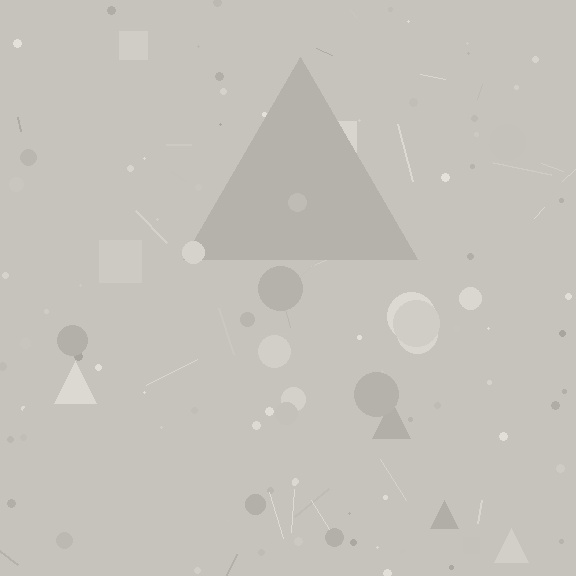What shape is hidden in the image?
A triangle is hidden in the image.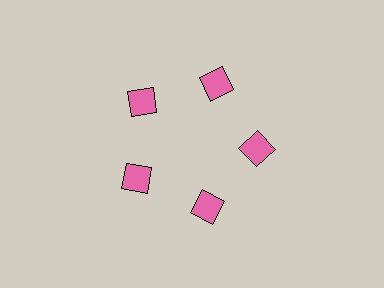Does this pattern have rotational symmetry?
Yes, this pattern has 5-fold rotational symmetry. It looks the same after rotating 72 degrees around the center.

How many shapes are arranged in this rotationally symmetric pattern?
There are 5 shapes, arranged in 5 groups of 1.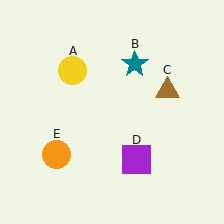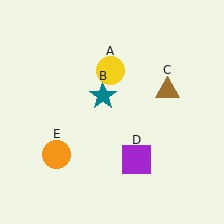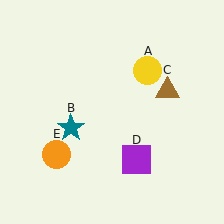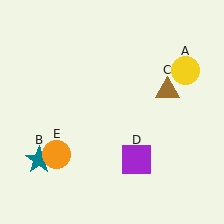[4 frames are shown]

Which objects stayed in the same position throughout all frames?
Brown triangle (object C) and purple square (object D) and orange circle (object E) remained stationary.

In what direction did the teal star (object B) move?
The teal star (object B) moved down and to the left.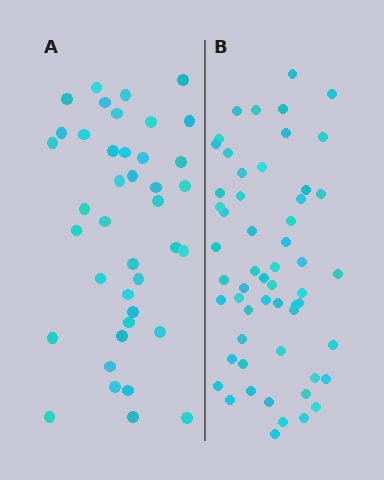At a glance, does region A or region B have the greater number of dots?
Region B (the right region) has more dots.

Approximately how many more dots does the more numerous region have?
Region B has approximately 15 more dots than region A.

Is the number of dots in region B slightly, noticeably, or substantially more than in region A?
Region B has noticeably more, but not dramatically so. The ratio is roughly 1.4 to 1.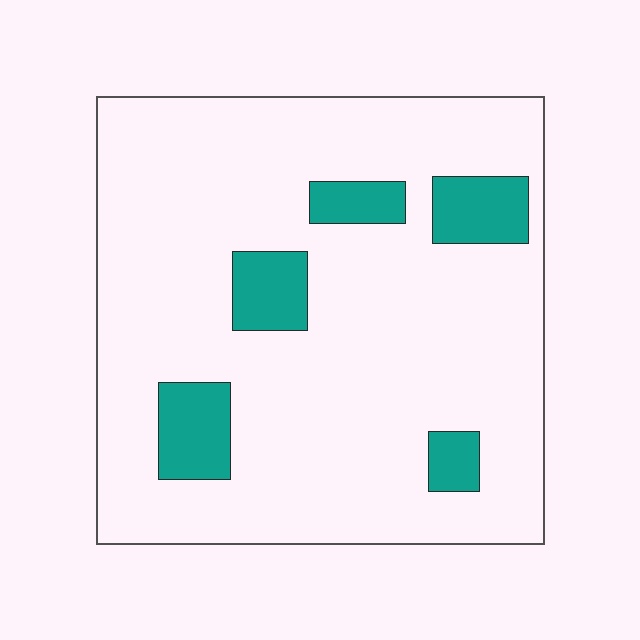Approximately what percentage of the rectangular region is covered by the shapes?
Approximately 15%.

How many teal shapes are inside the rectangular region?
5.